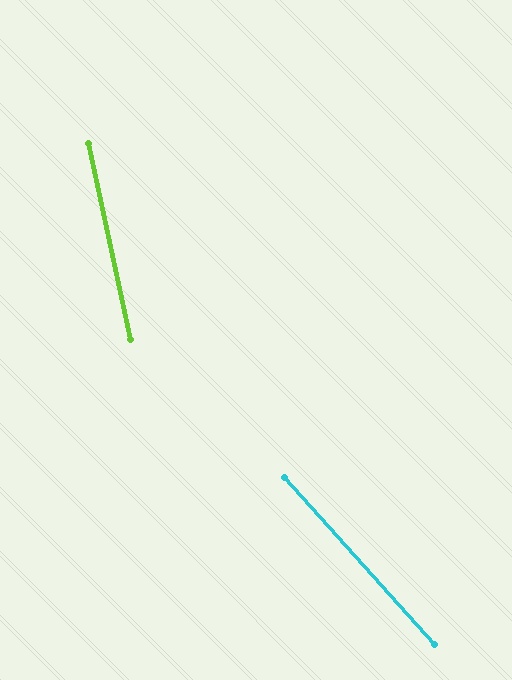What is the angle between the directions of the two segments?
Approximately 30 degrees.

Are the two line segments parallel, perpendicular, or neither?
Neither parallel nor perpendicular — they differ by about 30°.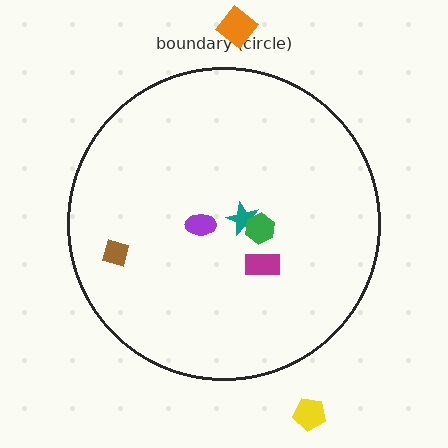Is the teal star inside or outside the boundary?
Inside.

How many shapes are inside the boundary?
5 inside, 2 outside.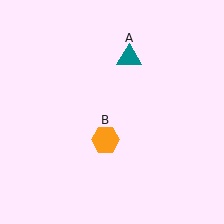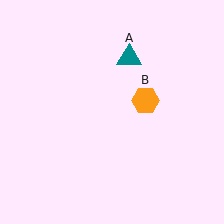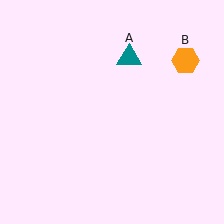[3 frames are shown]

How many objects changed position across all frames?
1 object changed position: orange hexagon (object B).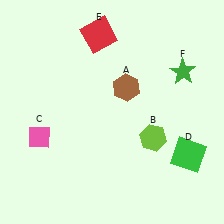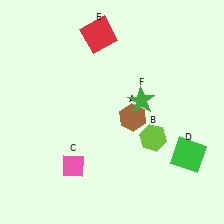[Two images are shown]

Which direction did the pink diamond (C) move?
The pink diamond (C) moved right.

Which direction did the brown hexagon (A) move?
The brown hexagon (A) moved down.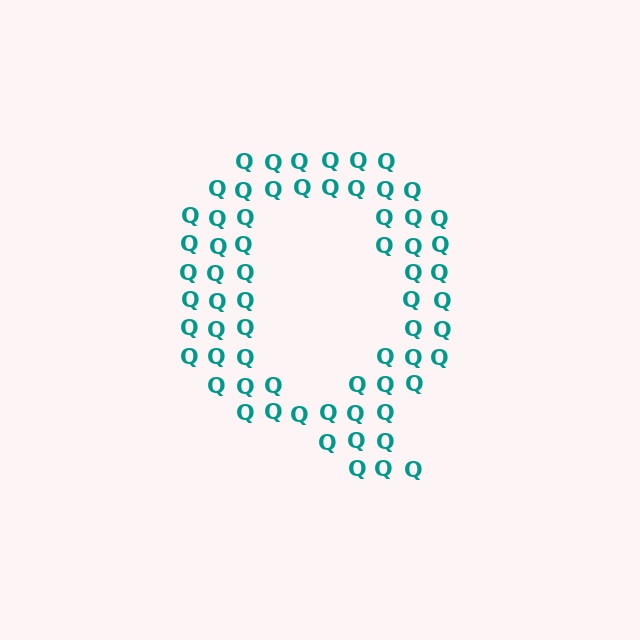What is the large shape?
The large shape is the letter Q.